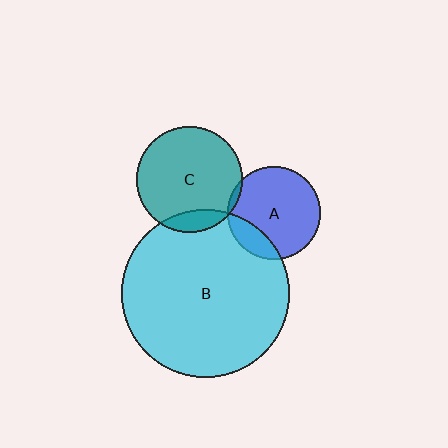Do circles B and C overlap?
Yes.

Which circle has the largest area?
Circle B (cyan).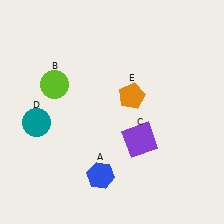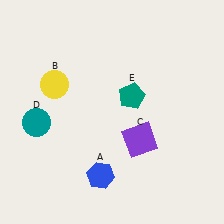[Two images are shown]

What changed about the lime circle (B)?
In Image 1, B is lime. In Image 2, it changed to yellow.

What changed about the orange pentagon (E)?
In Image 1, E is orange. In Image 2, it changed to teal.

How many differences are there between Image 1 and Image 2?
There are 2 differences between the two images.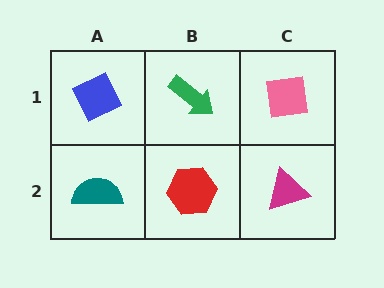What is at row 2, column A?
A teal semicircle.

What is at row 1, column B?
A green arrow.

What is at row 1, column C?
A pink square.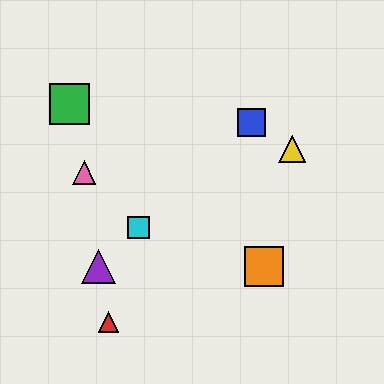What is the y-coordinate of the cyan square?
The cyan square is at y≈228.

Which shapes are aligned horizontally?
The purple triangle, the orange square are aligned horizontally.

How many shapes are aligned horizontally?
2 shapes (the purple triangle, the orange square) are aligned horizontally.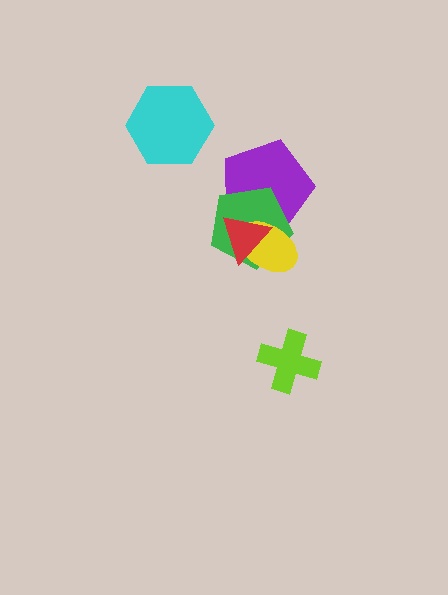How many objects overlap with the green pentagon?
3 objects overlap with the green pentagon.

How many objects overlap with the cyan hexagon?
0 objects overlap with the cyan hexagon.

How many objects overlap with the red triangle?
3 objects overlap with the red triangle.